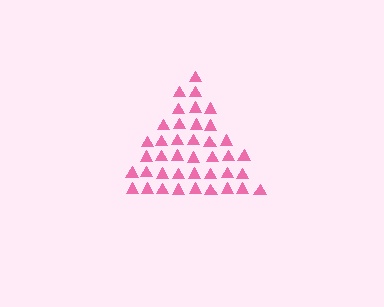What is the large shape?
The large shape is a triangle.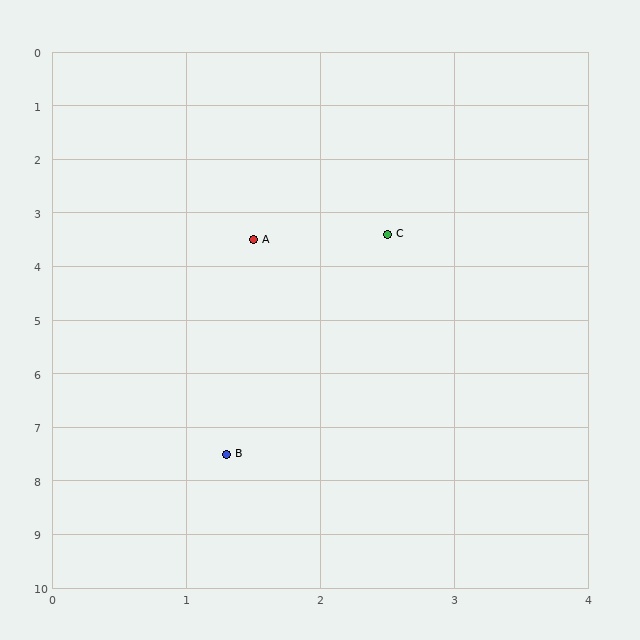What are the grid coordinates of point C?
Point C is at approximately (2.5, 3.4).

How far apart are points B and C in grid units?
Points B and C are about 4.3 grid units apart.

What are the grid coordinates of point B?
Point B is at approximately (1.3, 7.5).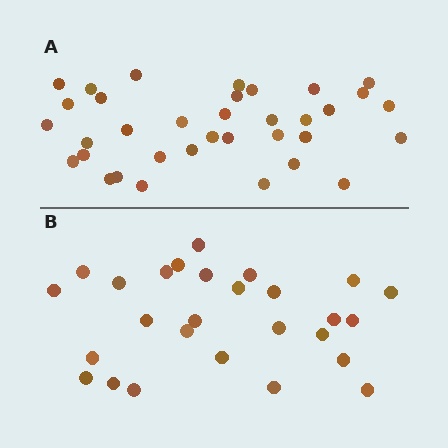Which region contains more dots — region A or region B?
Region A (the top region) has more dots.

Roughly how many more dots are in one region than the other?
Region A has roughly 8 or so more dots than region B.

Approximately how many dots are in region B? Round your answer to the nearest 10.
About 30 dots. (The exact count is 27, which rounds to 30.)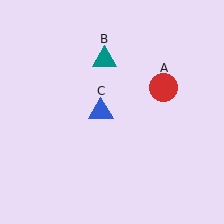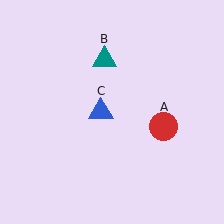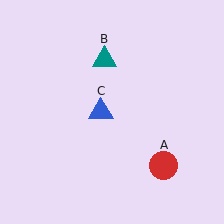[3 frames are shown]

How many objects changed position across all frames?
1 object changed position: red circle (object A).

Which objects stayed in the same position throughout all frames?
Teal triangle (object B) and blue triangle (object C) remained stationary.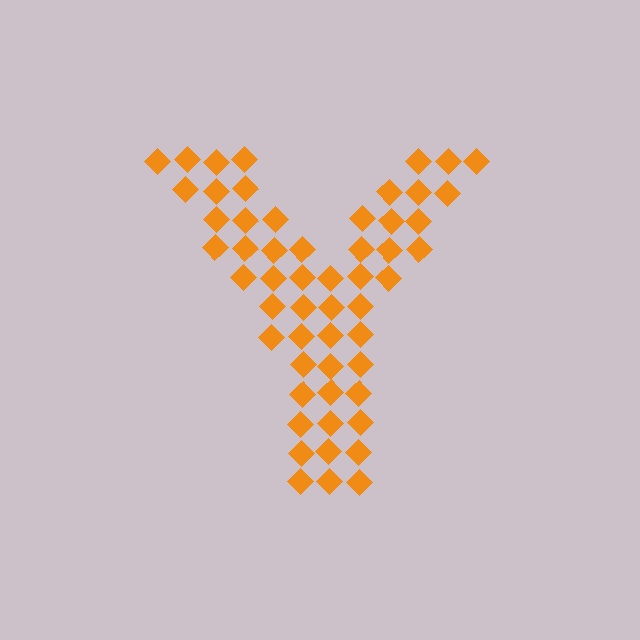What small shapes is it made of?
It is made of small diamonds.